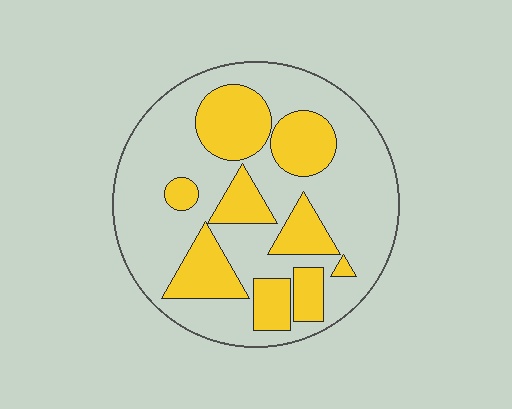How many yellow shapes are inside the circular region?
9.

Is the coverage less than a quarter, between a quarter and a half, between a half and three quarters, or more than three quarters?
Between a quarter and a half.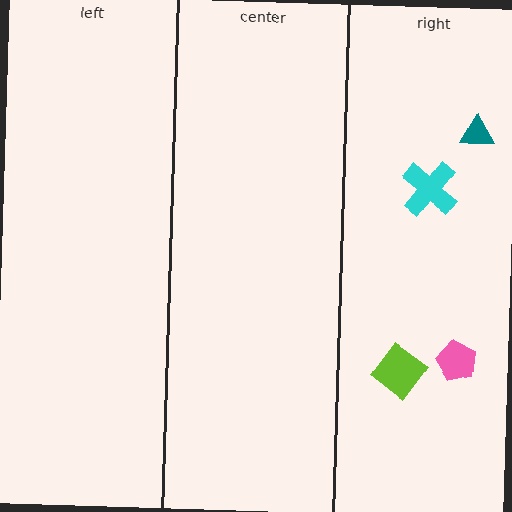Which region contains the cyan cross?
The right region.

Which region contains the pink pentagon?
The right region.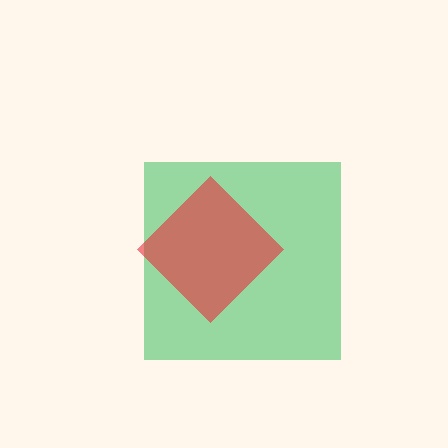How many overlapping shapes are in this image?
There are 2 overlapping shapes in the image.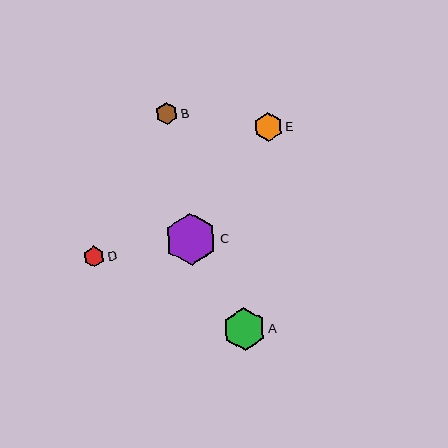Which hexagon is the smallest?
Hexagon D is the smallest with a size of approximately 20 pixels.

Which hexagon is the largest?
Hexagon C is the largest with a size of approximately 51 pixels.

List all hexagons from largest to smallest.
From largest to smallest: C, A, E, B, D.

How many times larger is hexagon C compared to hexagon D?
Hexagon C is approximately 2.5 times the size of hexagon D.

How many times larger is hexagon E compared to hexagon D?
Hexagon E is approximately 1.4 times the size of hexagon D.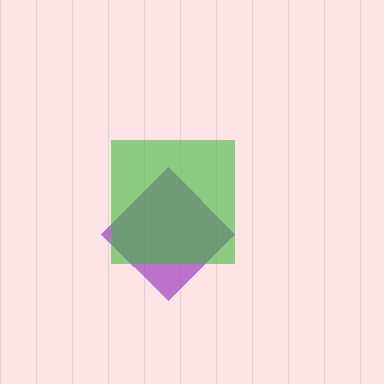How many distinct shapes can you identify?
There are 2 distinct shapes: a purple diamond, a green square.